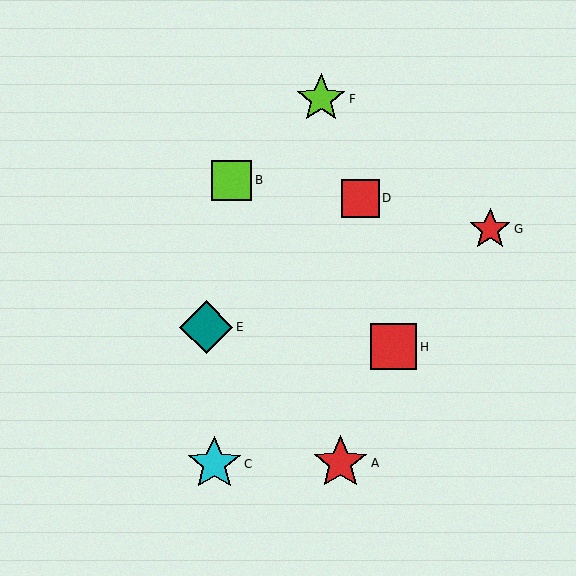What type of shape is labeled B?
Shape B is a lime square.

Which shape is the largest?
The cyan star (labeled C) is the largest.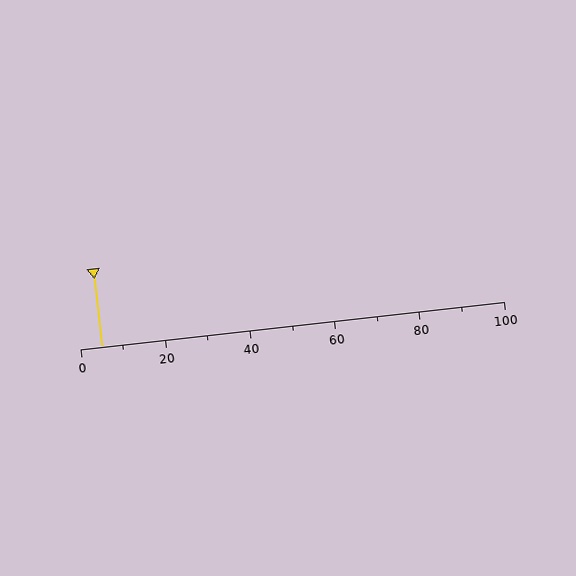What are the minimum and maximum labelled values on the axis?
The axis runs from 0 to 100.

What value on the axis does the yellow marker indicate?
The marker indicates approximately 5.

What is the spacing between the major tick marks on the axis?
The major ticks are spaced 20 apart.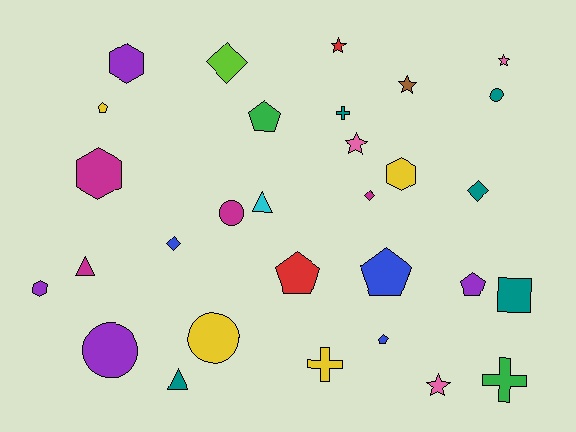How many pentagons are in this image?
There are 6 pentagons.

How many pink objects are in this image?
There are 3 pink objects.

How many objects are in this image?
There are 30 objects.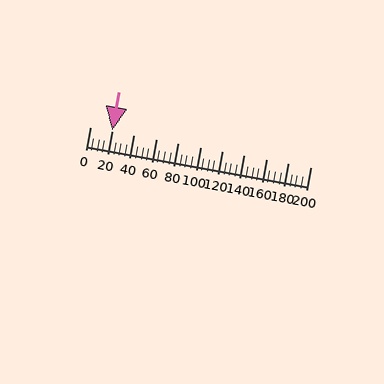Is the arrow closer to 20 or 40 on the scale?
The arrow is closer to 20.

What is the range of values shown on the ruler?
The ruler shows values from 0 to 200.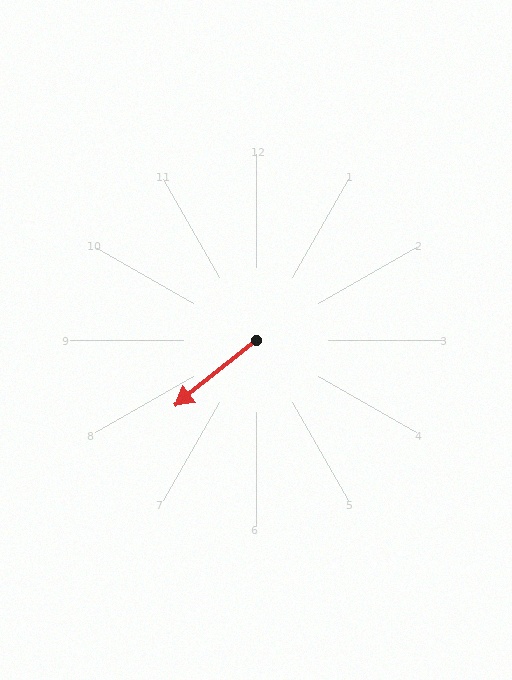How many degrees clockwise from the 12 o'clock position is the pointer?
Approximately 231 degrees.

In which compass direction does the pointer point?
Southwest.